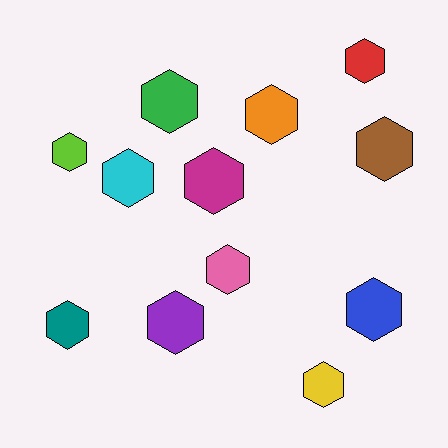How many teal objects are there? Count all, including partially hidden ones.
There is 1 teal object.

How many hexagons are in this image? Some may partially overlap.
There are 12 hexagons.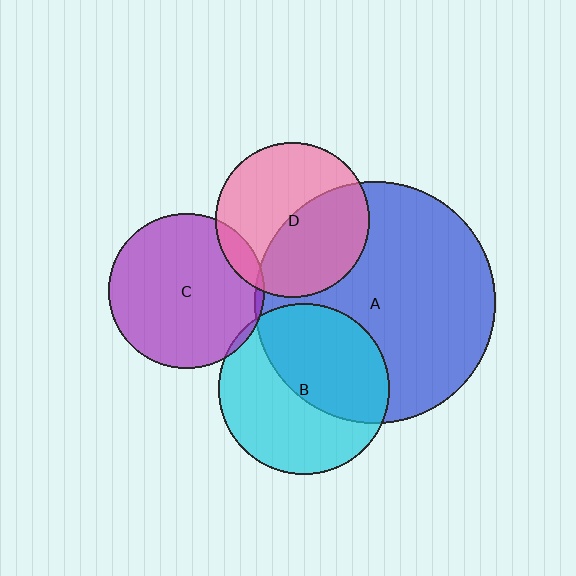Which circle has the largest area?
Circle A (blue).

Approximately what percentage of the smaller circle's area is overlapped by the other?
Approximately 50%.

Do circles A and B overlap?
Yes.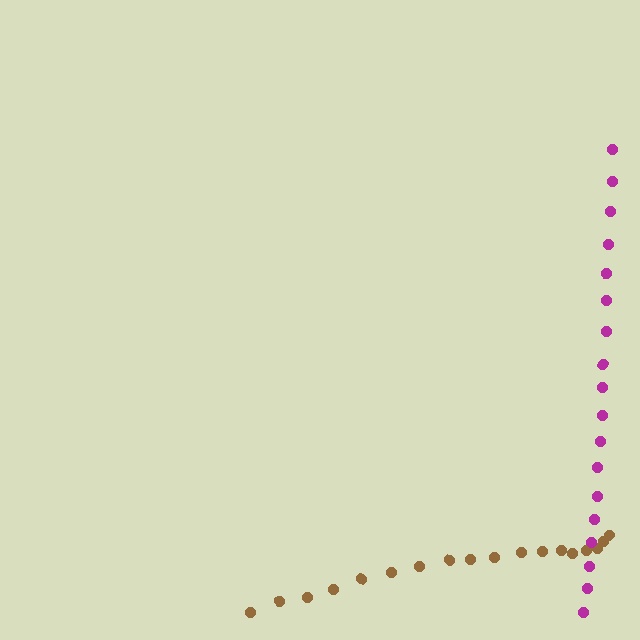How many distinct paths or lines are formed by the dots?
There are 2 distinct paths.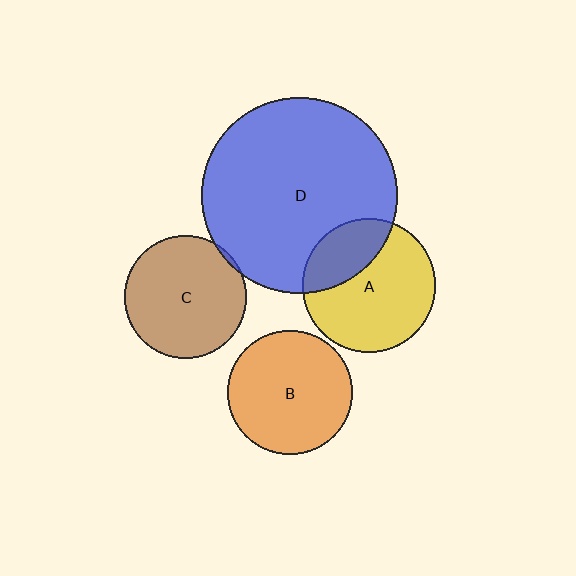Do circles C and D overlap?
Yes.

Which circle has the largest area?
Circle D (blue).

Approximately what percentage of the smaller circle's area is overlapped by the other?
Approximately 5%.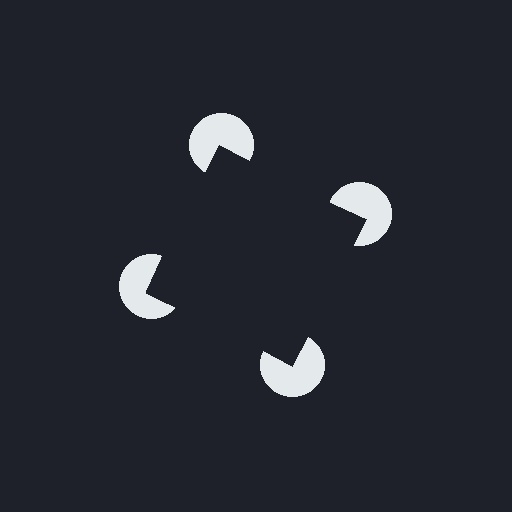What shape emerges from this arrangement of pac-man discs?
An illusory square — its edges are inferred from the aligned wedge cuts in the pac-man discs, not physically drawn.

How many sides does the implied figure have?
4 sides.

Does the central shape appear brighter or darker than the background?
It typically appears slightly darker than the background, even though no actual brightness change is drawn.